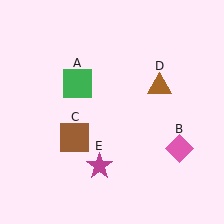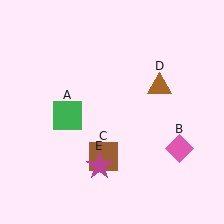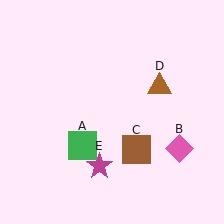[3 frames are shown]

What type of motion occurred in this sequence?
The green square (object A), brown square (object C) rotated counterclockwise around the center of the scene.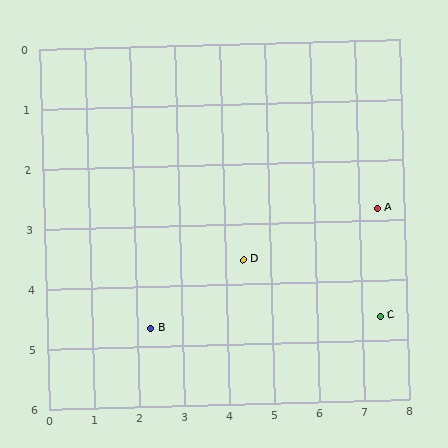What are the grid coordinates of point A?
Point A is at approximately (7.4, 2.8).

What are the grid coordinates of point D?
Point D is at approximately (4.4, 3.6).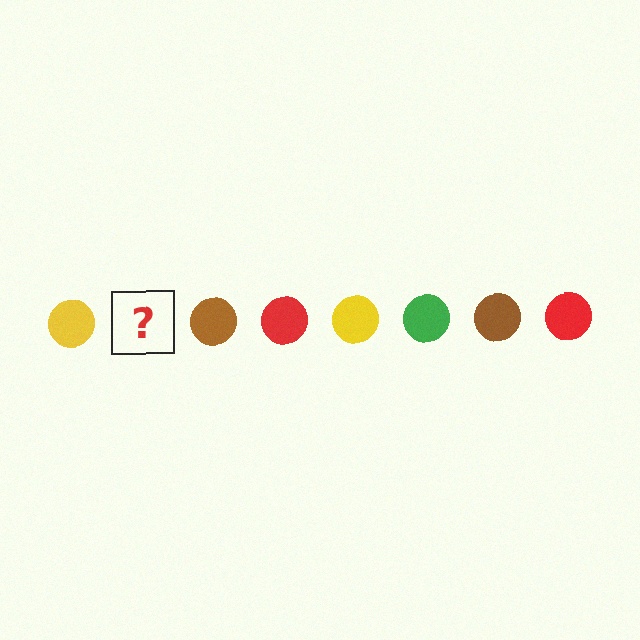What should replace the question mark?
The question mark should be replaced with a green circle.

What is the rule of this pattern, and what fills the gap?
The rule is that the pattern cycles through yellow, green, brown, red circles. The gap should be filled with a green circle.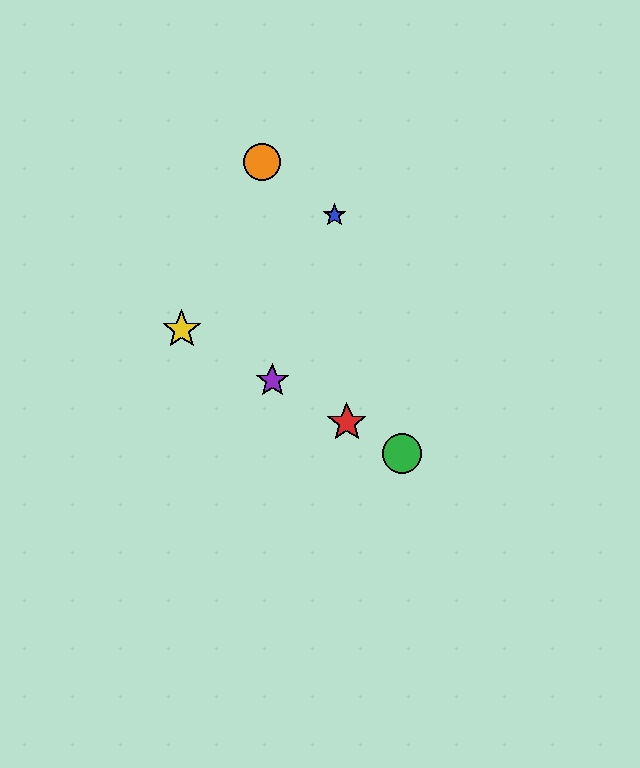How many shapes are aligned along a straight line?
4 shapes (the red star, the green circle, the yellow star, the purple star) are aligned along a straight line.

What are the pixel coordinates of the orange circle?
The orange circle is at (262, 162).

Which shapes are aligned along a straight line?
The red star, the green circle, the yellow star, the purple star are aligned along a straight line.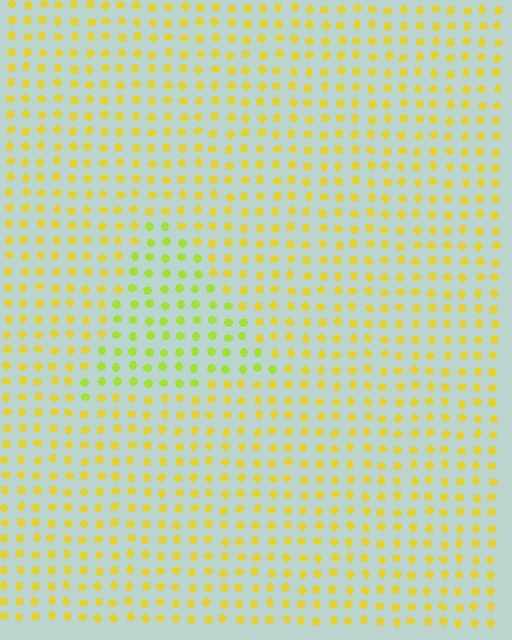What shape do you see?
I see a triangle.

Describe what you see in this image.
The image is filled with small yellow elements in a uniform arrangement. A triangle-shaped region is visible where the elements are tinted to a slightly different hue, forming a subtle color boundary.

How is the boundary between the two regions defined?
The boundary is defined purely by a slight shift in hue (about 30 degrees). Spacing, size, and orientation are identical on both sides.